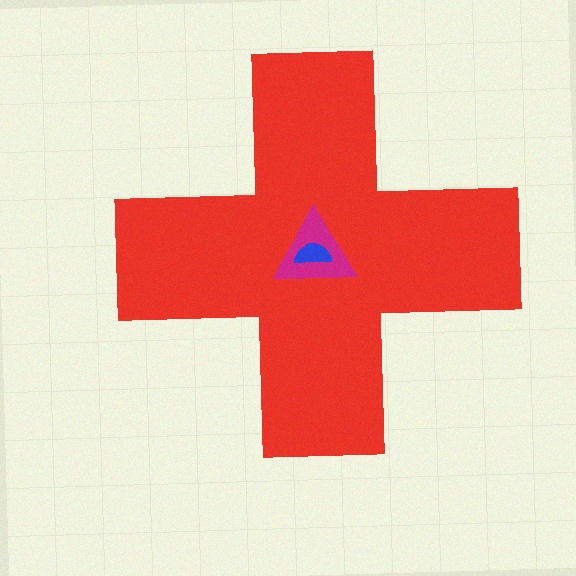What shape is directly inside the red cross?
The magenta triangle.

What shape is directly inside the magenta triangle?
The blue semicircle.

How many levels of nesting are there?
3.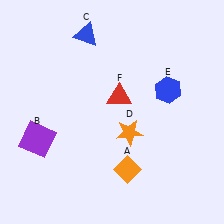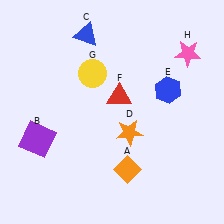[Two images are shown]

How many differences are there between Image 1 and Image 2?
There are 2 differences between the two images.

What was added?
A yellow circle (G), a pink star (H) were added in Image 2.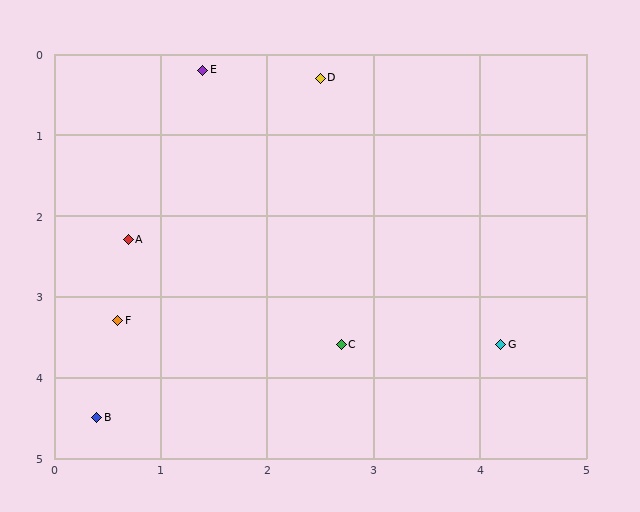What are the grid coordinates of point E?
Point E is at approximately (1.4, 0.2).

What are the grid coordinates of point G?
Point G is at approximately (4.2, 3.6).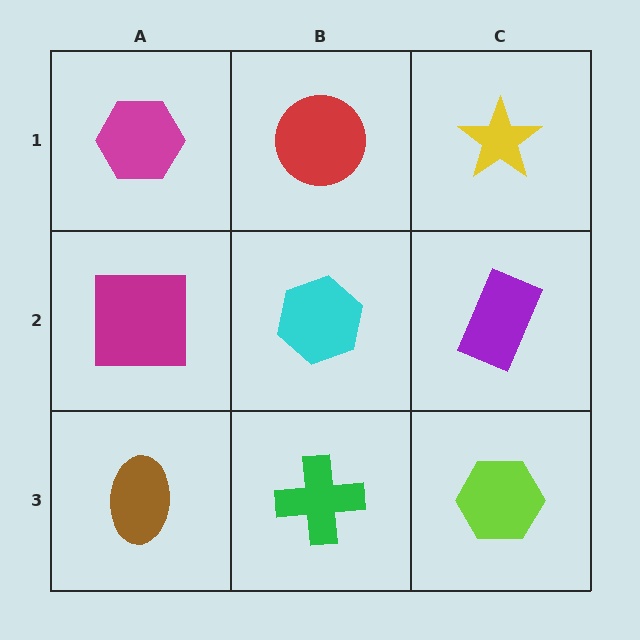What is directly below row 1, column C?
A purple rectangle.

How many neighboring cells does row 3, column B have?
3.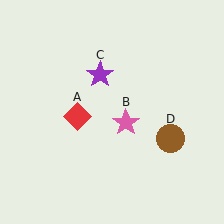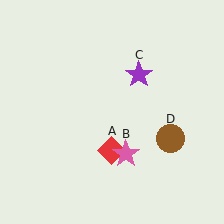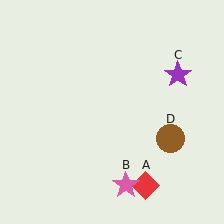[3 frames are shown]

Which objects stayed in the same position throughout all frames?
Brown circle (object D) remained stationary.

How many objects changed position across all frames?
3 objects changed position: red diamond (object A), pink star (object B), purple star (object C).